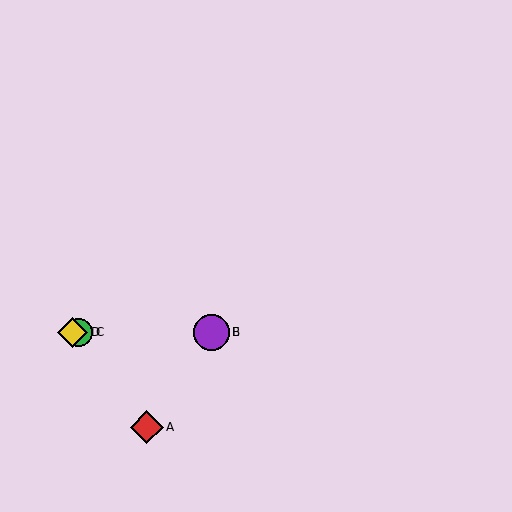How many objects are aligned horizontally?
4 objects (B, C, D, E) are aligned horizontally.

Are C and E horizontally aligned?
Yes, both are at y≈332.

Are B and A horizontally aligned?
No, B is at y≈332 and A is at y≈427.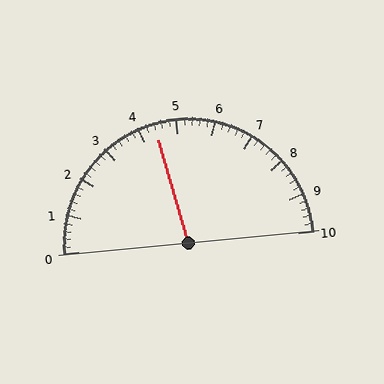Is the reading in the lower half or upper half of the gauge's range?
The reading is in the lower half of the range (0 to 10).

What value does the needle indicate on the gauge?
The needle indicates approximately 4.4.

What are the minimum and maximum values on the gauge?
The gauge ranges from 0 to 10.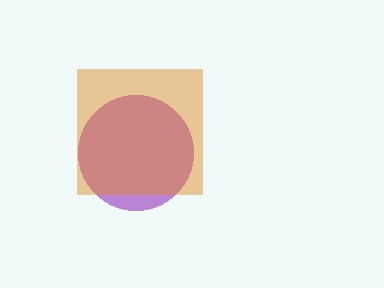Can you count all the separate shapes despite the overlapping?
Yes, there are 2 separate shapes.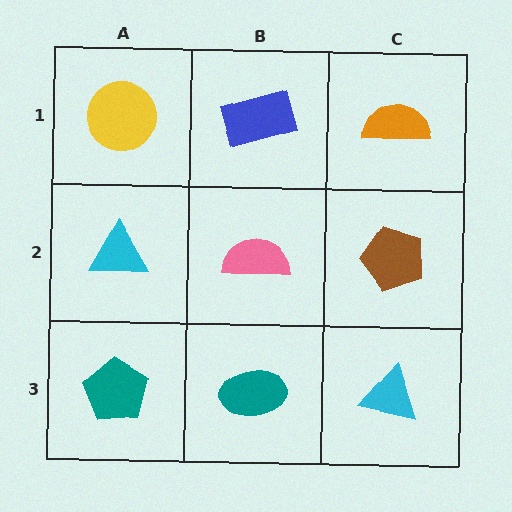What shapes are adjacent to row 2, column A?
A yellow circle (row 1, column A), a teal pentagon (row 3, column A), a pink semicircle (row 2, column B).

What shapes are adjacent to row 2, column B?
A blue rectangle (row 1, column B), a teal ellipse (row 3, column B), a cyan triangle (row 2, column A), a brown pentagon (row 2, column C).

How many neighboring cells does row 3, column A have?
2.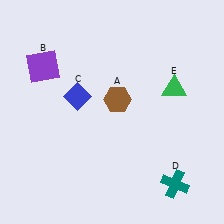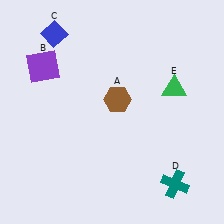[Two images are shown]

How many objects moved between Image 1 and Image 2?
1 object moved between the two images.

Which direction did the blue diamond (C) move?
The blue diamond (C) moved up.